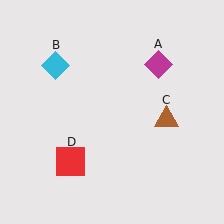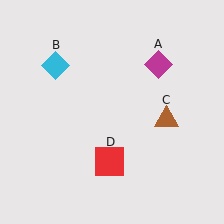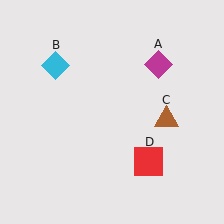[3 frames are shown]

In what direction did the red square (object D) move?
The red square (object D) moved right.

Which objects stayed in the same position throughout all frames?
Magenta diamond (object A) and cyan diamond (object B) and brown triangle (object C) remained stationary.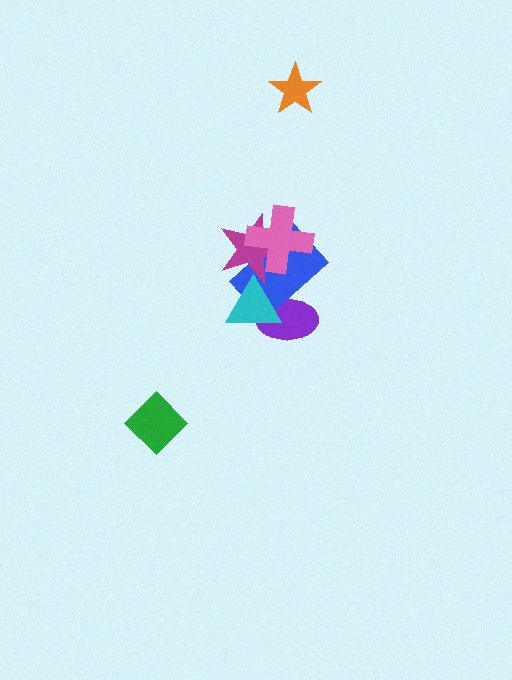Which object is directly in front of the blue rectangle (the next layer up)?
The magenta star is directly in front of the blue rectangle.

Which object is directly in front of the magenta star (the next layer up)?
The pink cross is directly in front of the magenta star.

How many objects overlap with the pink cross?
2 objects overlap with the pink cross.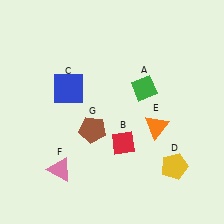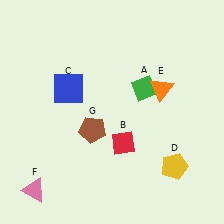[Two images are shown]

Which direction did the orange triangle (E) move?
The orange triangle (E) moved up.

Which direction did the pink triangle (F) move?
The pink triangle (F) moved left.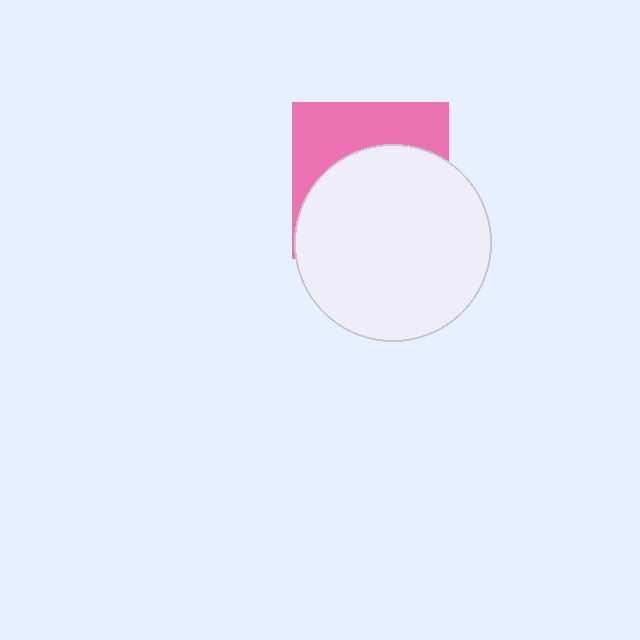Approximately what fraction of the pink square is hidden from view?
Roughly 62% of the pink square is hidden behind the white circle.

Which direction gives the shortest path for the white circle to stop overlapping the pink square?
Moving down gives the shortest separation.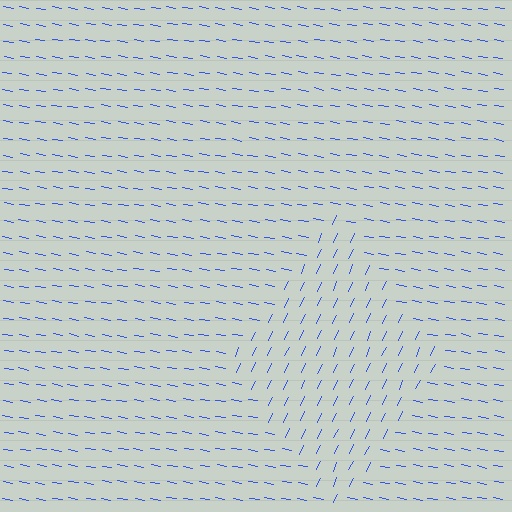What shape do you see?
I see a diamond.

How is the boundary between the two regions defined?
The boundary is defined purely by a change in line orientation (approximately 74 degrees difference). All lines are the same color and thickness.